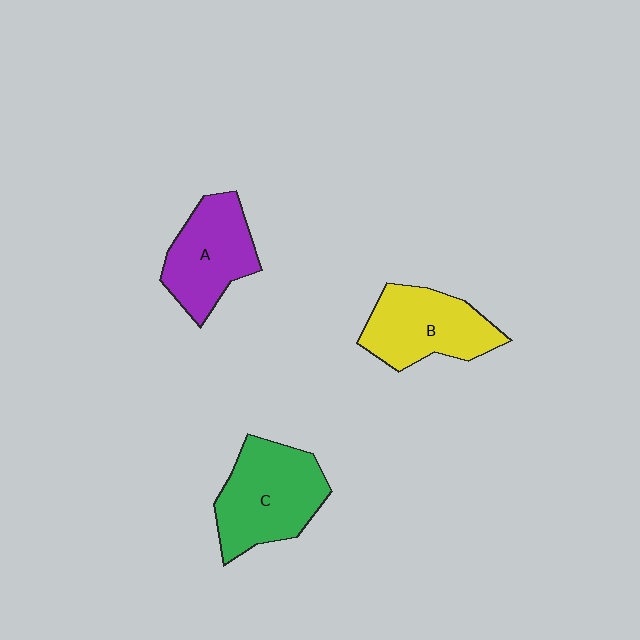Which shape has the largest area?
Shape C (green).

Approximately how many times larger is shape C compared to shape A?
Approximately 1.2 times.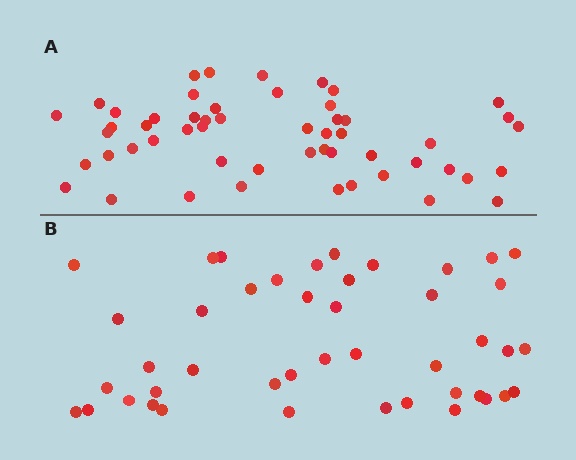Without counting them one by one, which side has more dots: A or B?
Region A (the top region) has more dots.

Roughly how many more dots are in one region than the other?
Region A has roughly 8 or so more dots than region B.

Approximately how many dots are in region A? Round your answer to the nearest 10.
About 50 dots. (The exact count is 53, which rounds to 50.)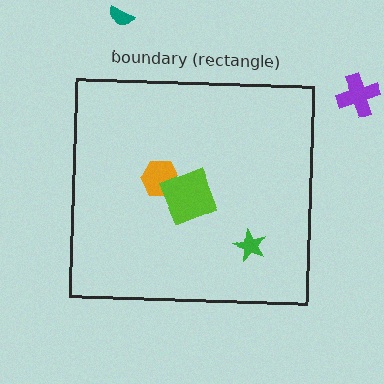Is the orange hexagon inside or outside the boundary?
Inside.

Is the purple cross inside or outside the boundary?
Outside.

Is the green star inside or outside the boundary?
Inside.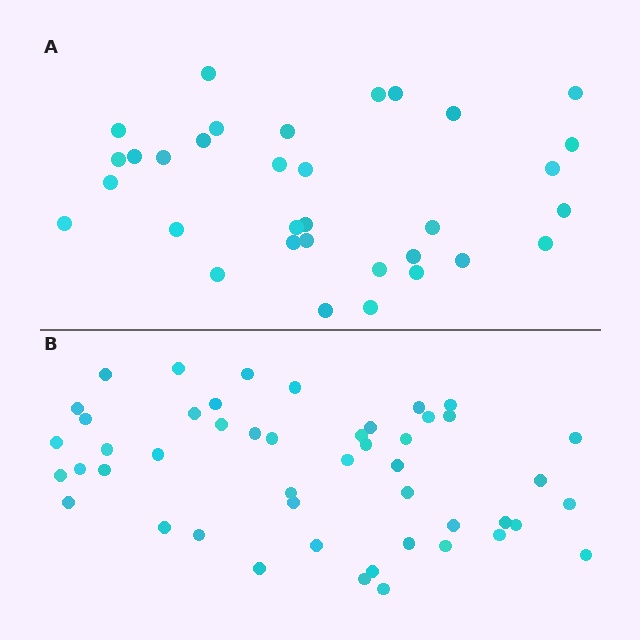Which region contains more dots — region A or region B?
Region B (the bottom region) has more dots.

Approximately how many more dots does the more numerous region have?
Region B has approximately 15 more dots than region A.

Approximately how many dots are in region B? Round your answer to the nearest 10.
About 50 dots. (The exact count is 48, which rounds to 50.)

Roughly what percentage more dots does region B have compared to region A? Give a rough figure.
About 45% more.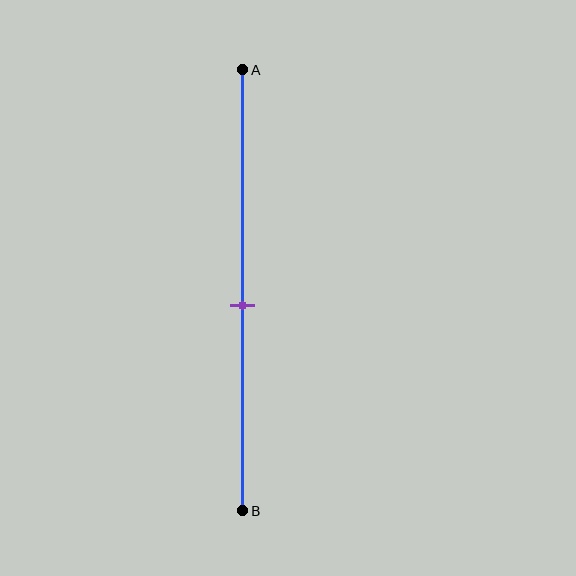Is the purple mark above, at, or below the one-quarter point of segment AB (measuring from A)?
The purple mark is below the one-quarter point of segment AB.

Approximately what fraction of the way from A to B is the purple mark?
The purple mark is approximately 55% of the way from A to B.